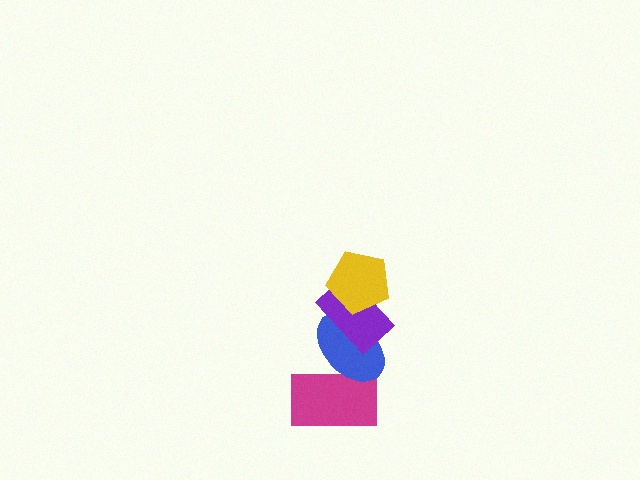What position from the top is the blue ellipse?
The blue ellipse is 3rd from the top.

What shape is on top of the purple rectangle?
The yellow pentagon is on top of the purple rectangle.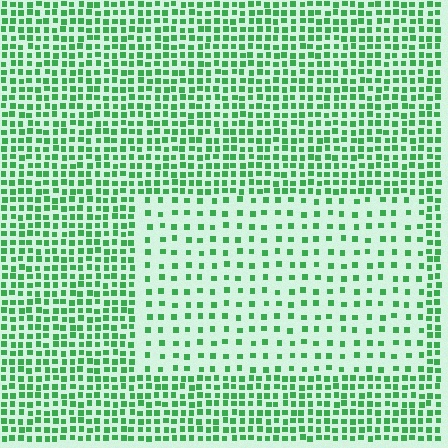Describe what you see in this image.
The image contains small green elements arranged at two different densities. A rectangle-shaped region is visible where the elements are less densely packed than the surrounding area.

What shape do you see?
I see a rectangle.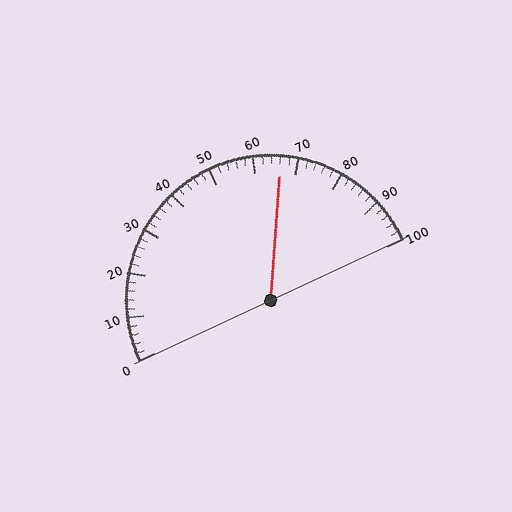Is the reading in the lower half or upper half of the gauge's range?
The reading is in the upper half of the range (0 to 100).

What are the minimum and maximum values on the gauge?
The gauge ranges from 0 to 100.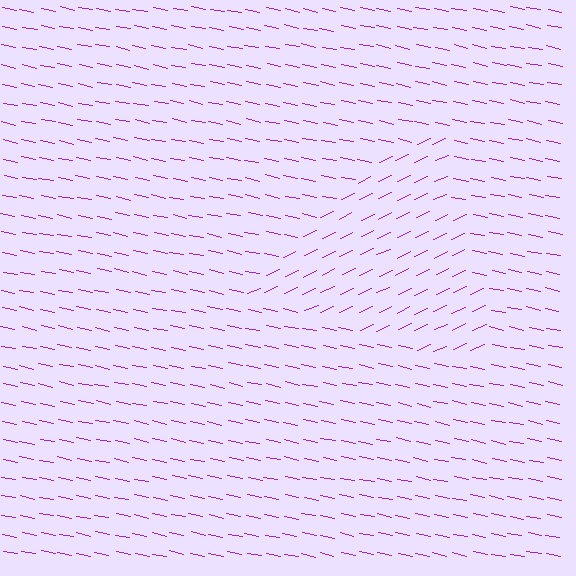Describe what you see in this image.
The image is filled with small purple line segments. A triangle region in the image has lines oriented differently from the surrounding lines, creating a visible texture boundary.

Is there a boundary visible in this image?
Yes, there is a texture boundary formed by a change in line orientation.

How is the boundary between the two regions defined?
The boundary is defined purely by a change in line orientation (approximately 36 degrees difference). All lines are the same color and thickness.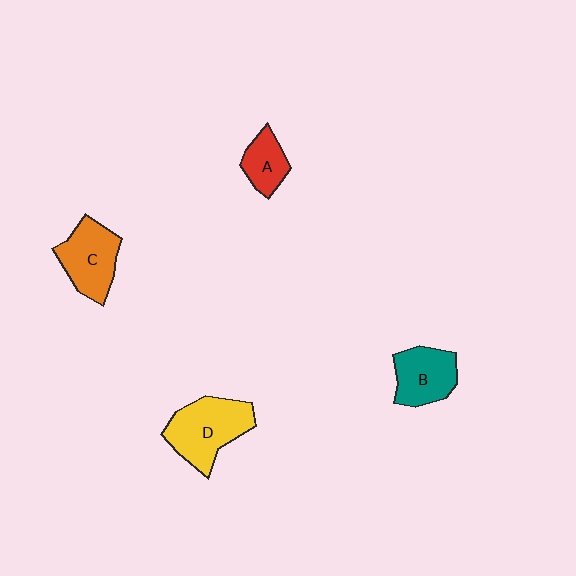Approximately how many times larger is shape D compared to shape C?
Approximately 1.2 times.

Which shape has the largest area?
Shape D (yellow).